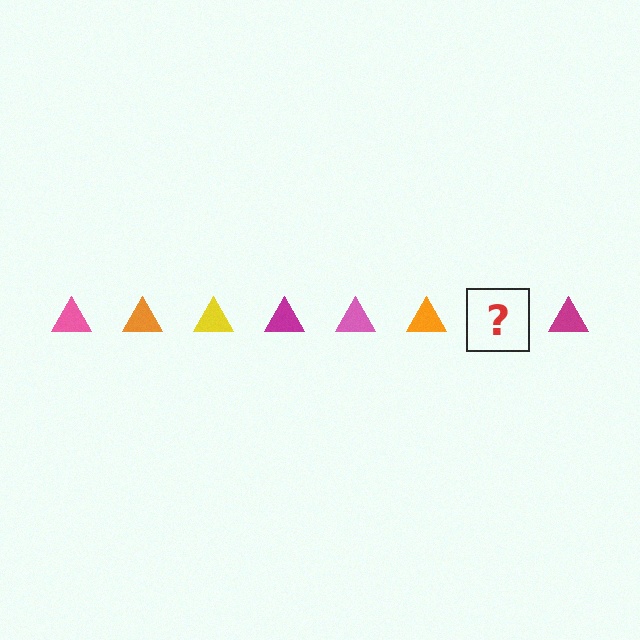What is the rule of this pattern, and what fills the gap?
The rule is that the pattern cycles through pink, orange, yellow, magenta triangles. The gap should be filled with a yellow triangle.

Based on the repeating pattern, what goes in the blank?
The blank should be a yellow triangle.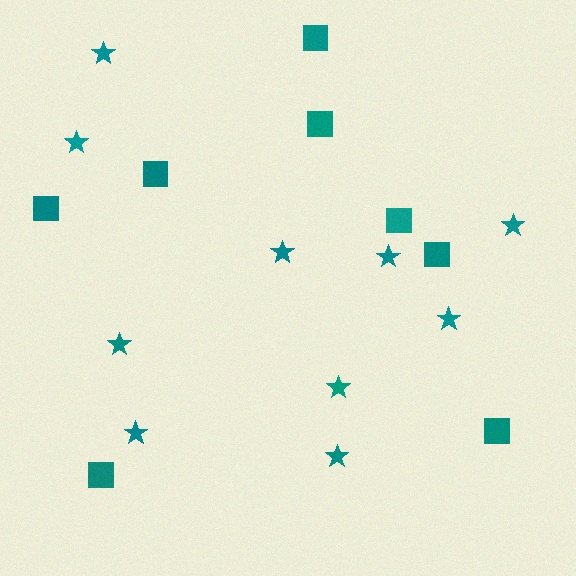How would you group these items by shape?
There are 2 groups: one group of stars (10) and one group of squares (8).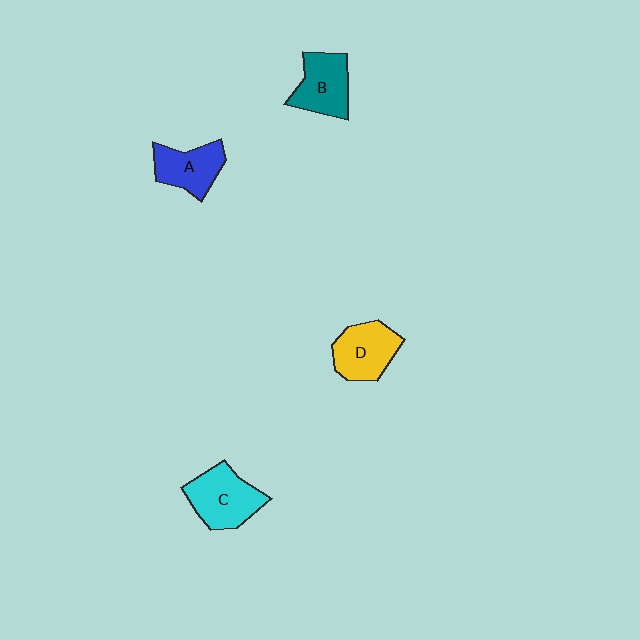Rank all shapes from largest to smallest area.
From largest to smallest: C (cyan), D (yellow), B (teal), A (blue).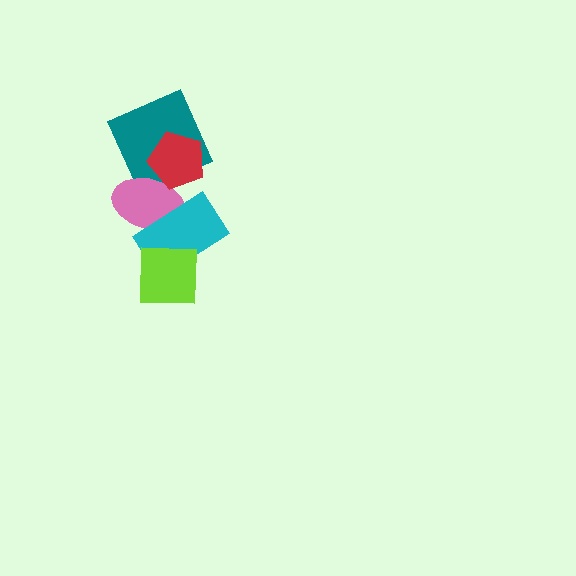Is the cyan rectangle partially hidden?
Yes, it is partially covered by another shape.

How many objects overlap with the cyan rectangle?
2 objects overlap with the cyan rectangle.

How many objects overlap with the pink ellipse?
3 objects overlap with the pink ellipse.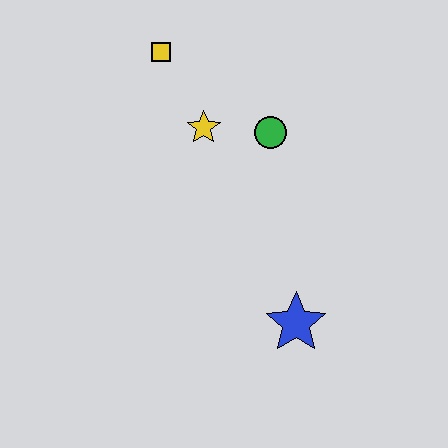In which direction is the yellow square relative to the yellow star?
The yellow square is above the yellow star.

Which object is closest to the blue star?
The green circle is closest to the blue star.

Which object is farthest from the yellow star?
The blue star is farthest from the yellow star.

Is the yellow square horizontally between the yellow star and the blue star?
No